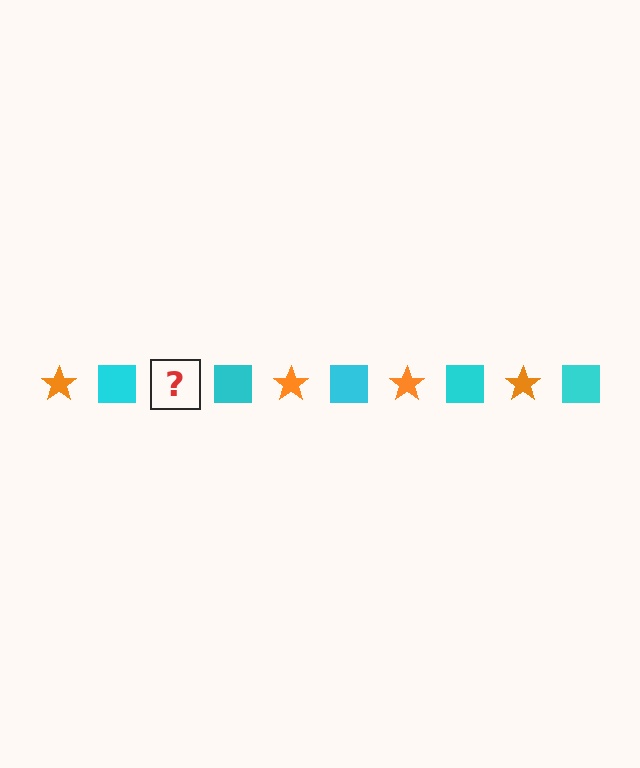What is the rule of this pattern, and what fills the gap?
The rule is that the pattern alternates between orange star and cyan square. The gap should be filled with an orange star.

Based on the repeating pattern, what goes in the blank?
The blank should be an orange star.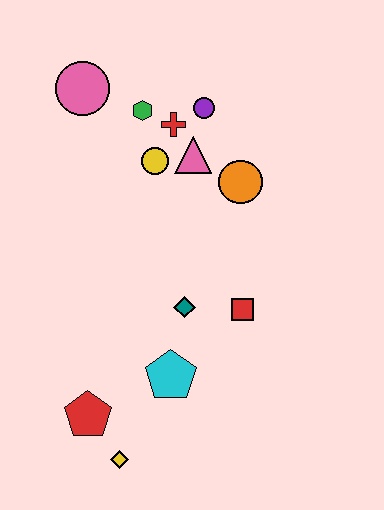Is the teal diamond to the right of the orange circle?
No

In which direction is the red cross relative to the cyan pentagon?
The red cross is above the cyan pentagon.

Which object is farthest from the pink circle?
The yellow diamond is farthest from the pink circle.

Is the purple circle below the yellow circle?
No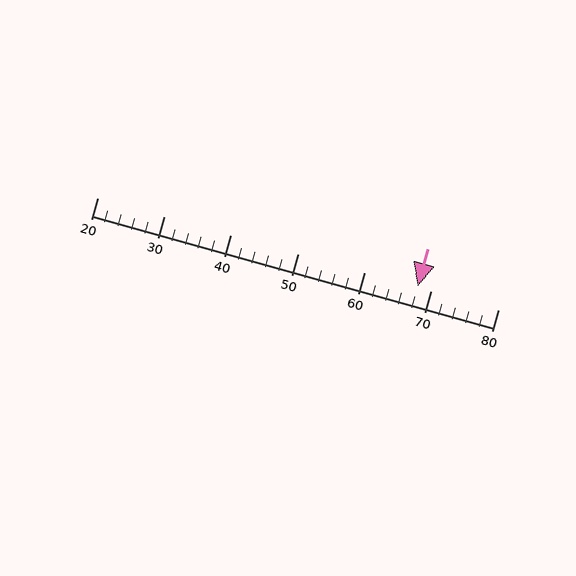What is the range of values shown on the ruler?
The ruler shows values from 20 to 80.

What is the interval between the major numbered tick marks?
The major tick marks are spaced 10 units apart.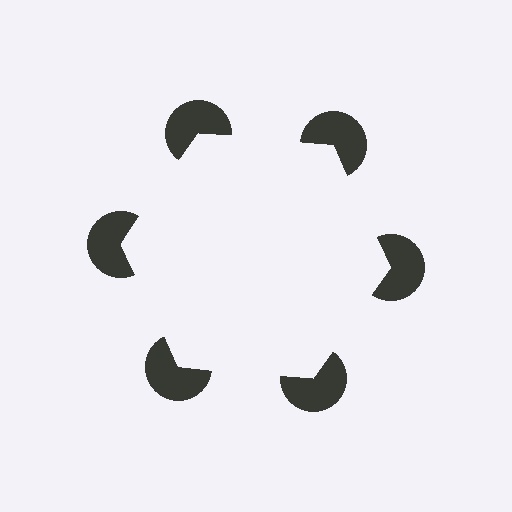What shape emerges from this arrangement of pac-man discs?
An illusory hexagon — its edges are inferred from the aligned wedge cuts in the pac-man discs, not physically drawn.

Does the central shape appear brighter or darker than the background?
It typically appears slightly brighter than the background, even though no actual brightness change is drawn.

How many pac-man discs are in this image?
There are 6 — one at each vertex of the illusory hexagon.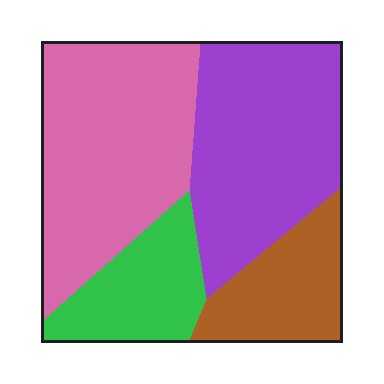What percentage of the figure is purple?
Purple covers 33% of the figure.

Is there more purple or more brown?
Purple.